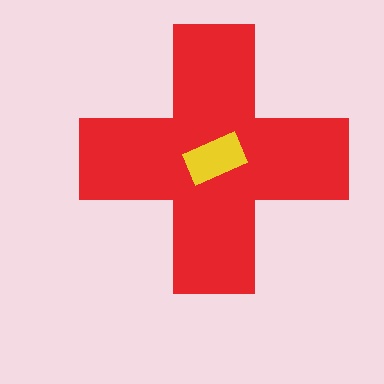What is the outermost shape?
The red cross.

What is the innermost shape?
The yellow rectangle.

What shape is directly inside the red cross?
The yellow rectangle.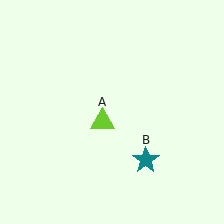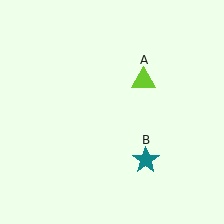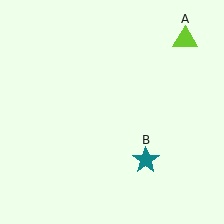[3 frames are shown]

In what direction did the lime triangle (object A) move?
The lime triangle (object A) moved up and to the right.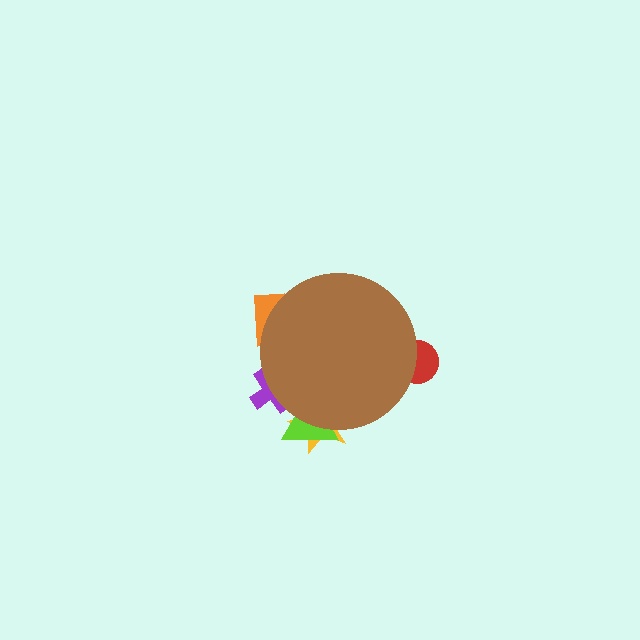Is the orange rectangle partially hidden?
Yes, the orange rectangle is partially hidden behind the brown circle.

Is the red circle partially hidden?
Yes, the red circle is partially hidden behind the brown circle.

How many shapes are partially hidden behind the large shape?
5 shapes are partially hidden.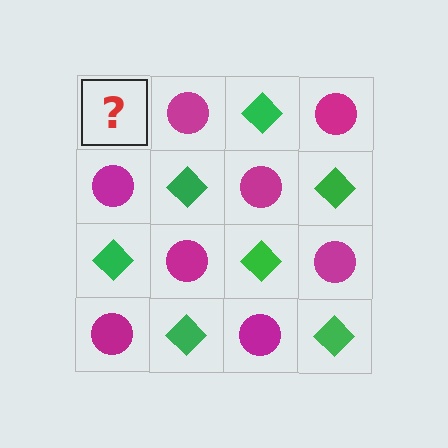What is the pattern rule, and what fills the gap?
The rule is that it alternates green diamond and magenta circle in a checkerboard pattern. The gap should be filled with a green diamond.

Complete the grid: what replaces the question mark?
The question mark should be replaced with a green diamond.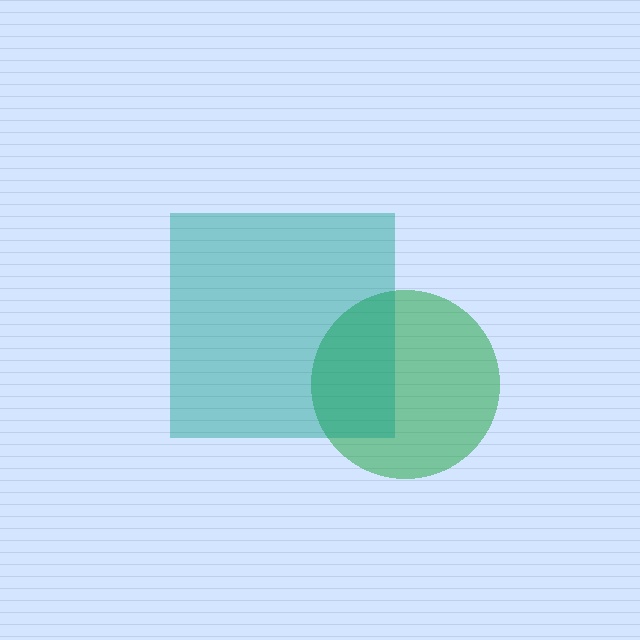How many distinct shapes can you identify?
There are 2 distinct shapes: a green circle, a teal square.